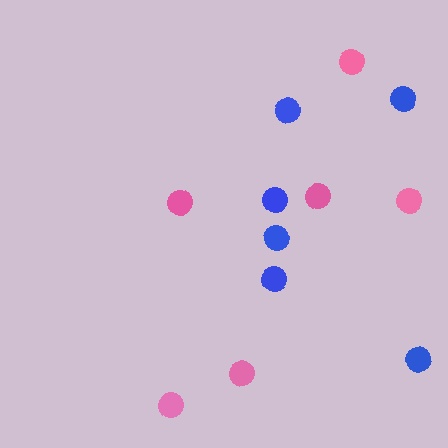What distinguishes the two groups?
There are 2 groups: one group of pink circles (6) and one group of blue circles (6).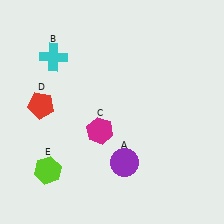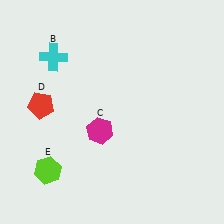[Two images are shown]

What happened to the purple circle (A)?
The purple circle (A) was removed in Image 2. It was in the bottom-right area of Image 1.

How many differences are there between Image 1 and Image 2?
There is 1 difference between the two images.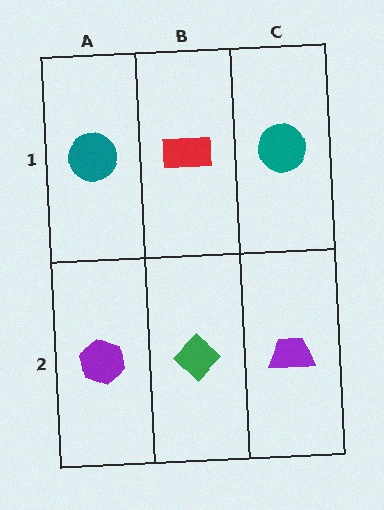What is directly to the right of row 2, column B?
A purple trapezoid.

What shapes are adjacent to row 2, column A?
A teal circle (row 1, column A), a green diamond (row 2, column B).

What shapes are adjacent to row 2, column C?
A teal circle (row 1, column C), a green diamond (row 2, column B).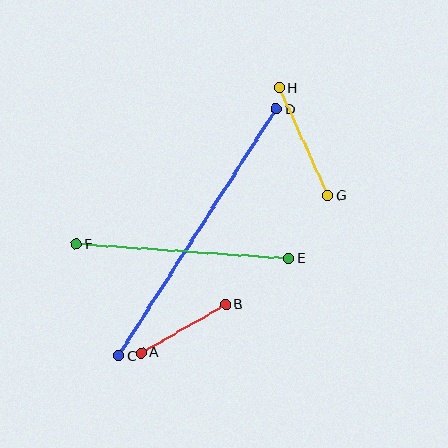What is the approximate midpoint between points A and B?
The midpoint is at approximately (183, 328) pixels.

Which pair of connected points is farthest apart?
Points C and D are farthest apart.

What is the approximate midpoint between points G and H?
The midpoint is at approximately (303, 142) pixels.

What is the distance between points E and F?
The distance is approximately 213 pixels.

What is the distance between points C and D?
The distance is approximately 293 pixels.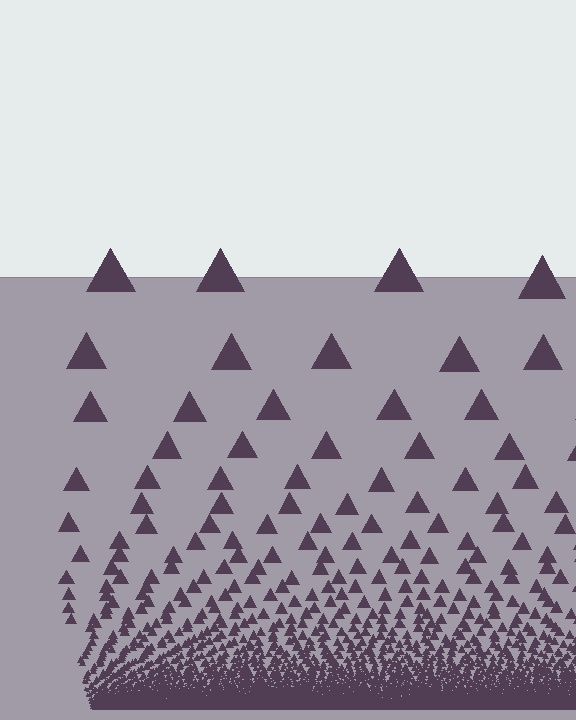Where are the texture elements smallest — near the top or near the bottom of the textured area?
Near the bottom.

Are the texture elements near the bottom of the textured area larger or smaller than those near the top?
Smaller. The gradient is inverted — elements near the bottom are smaller and denser.